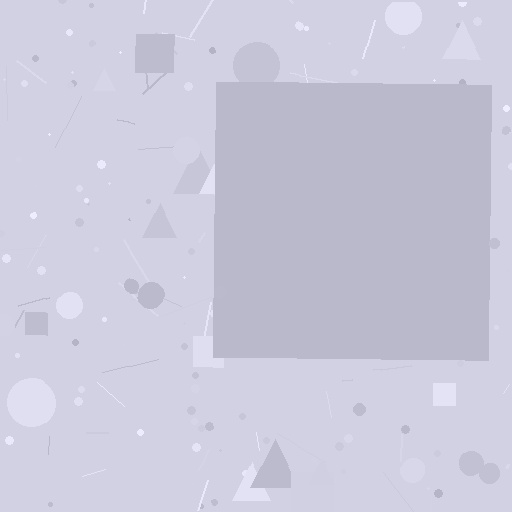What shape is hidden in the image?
A square is hidden in the image.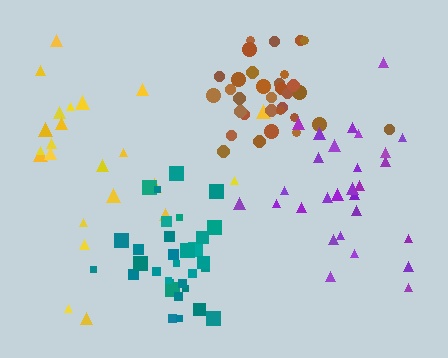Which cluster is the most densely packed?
Brown.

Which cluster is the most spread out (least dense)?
Yellow.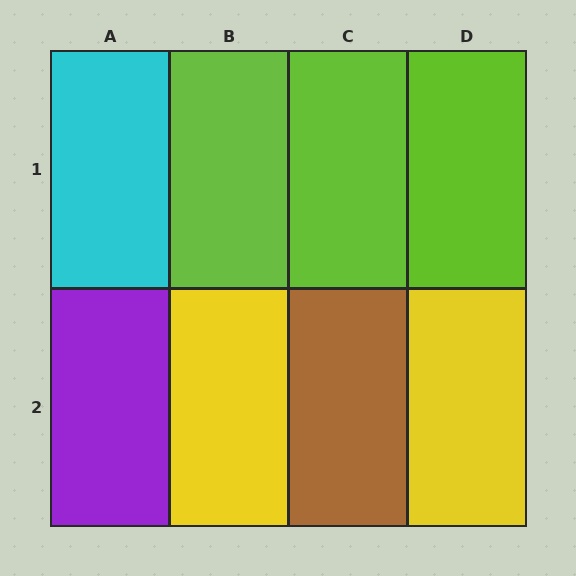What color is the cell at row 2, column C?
Brown.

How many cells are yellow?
2 cells are yellow.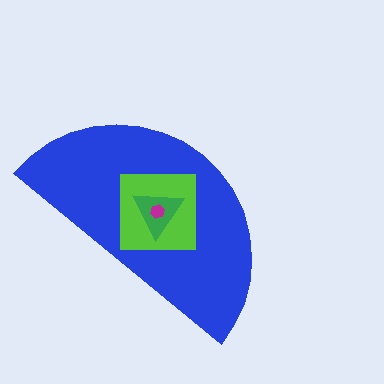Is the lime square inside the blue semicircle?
Yes.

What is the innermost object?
The magenta hexagon.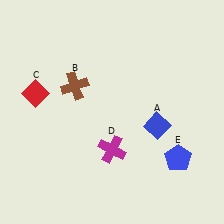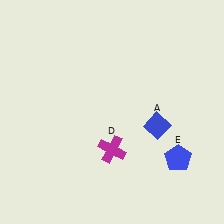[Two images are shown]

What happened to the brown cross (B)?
The brown cross (B) was removed in Image 2. It was in the top-left area of Image 1.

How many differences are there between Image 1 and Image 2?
There are 2 differences between the two images.